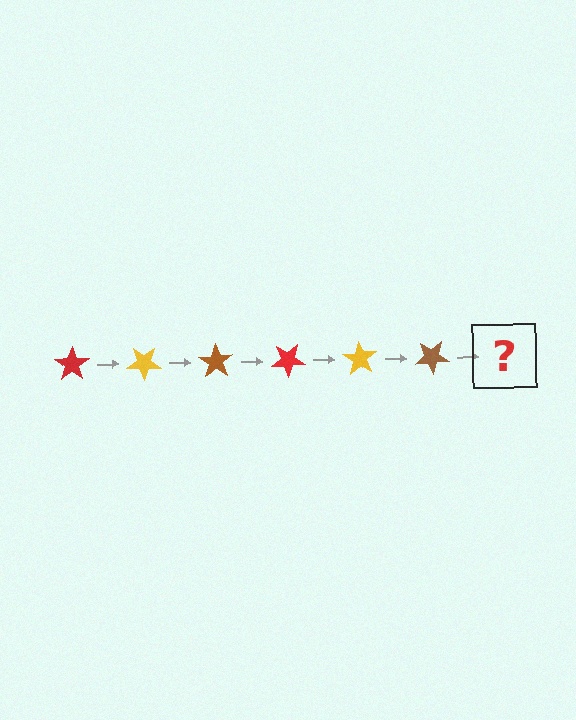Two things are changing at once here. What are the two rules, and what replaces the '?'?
The two rules are that it rotates 35 degrees each step and the color cycles through red, yellow, and brown. The '?' should be a red star, rotated 210 degrees from the start.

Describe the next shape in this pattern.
It should be a red star, rotated 210 degrees from the start.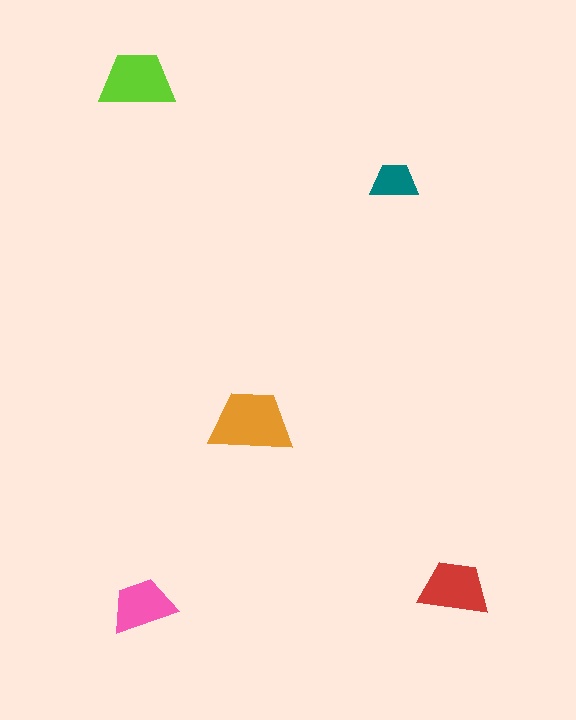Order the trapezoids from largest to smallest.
the orange one, the lime one, the red one, the pink one, the teal one.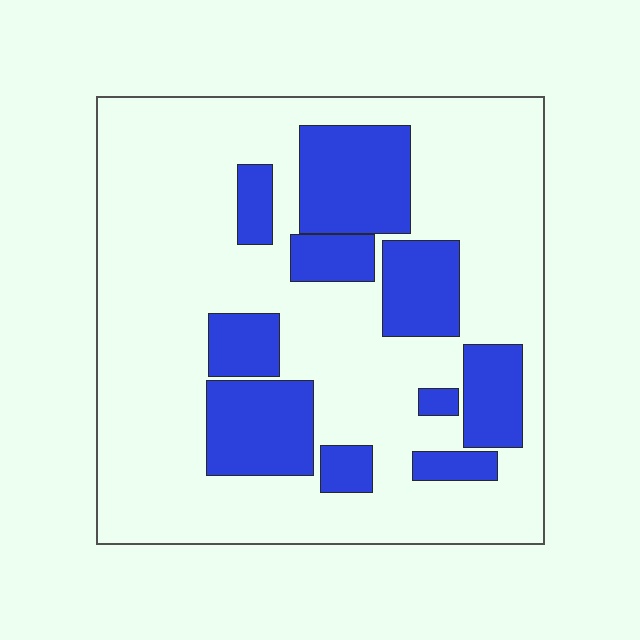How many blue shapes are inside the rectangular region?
10.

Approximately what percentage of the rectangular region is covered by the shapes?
Approximately 25%.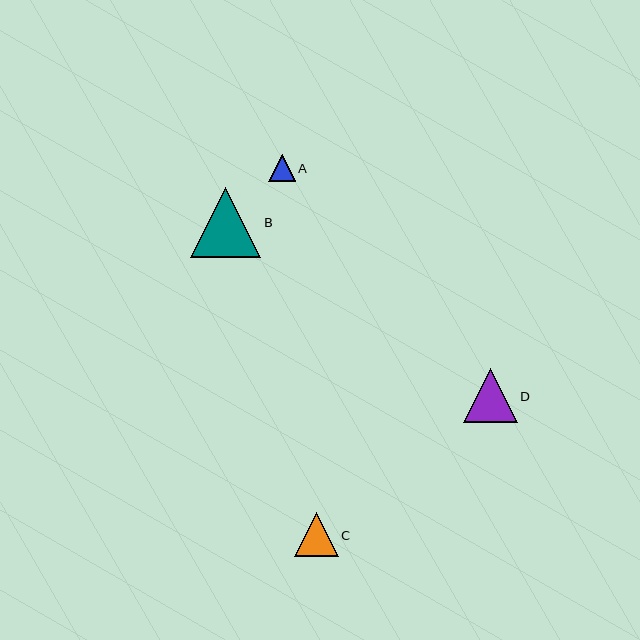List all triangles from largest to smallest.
From largest to smallest: B, D, C, A.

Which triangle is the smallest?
Triangle A is the smallest with a size of approximately 26 pixels.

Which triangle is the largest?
Triangle B is the largest with a size of approximately 70 pixels.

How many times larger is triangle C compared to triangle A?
Triangle C is approximately 1.7 times the size of triangle A.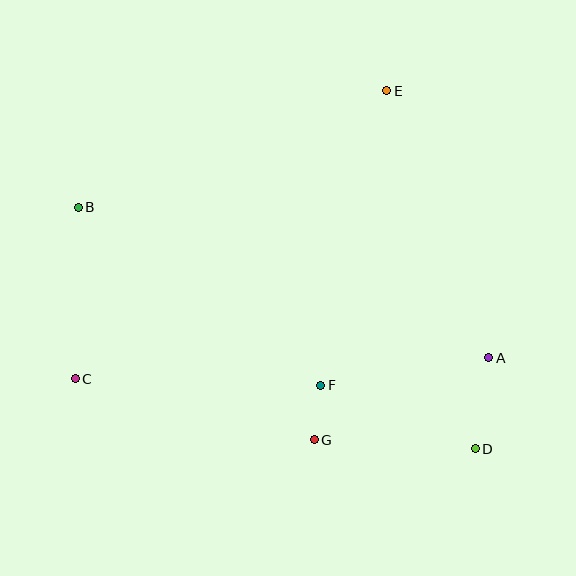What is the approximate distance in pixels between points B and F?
The distance between B and F is approximately 301 pixels.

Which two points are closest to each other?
Points F and G are closest to each other.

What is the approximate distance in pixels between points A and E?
The distance between A and E is approximately 286 pixels.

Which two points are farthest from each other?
Points B and D are farthest from each other.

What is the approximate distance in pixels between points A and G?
The distance between A and G is approximately 193 pixels.